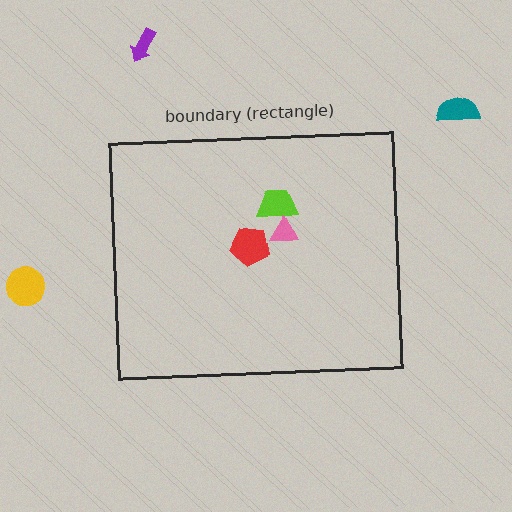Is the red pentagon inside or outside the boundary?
Inside.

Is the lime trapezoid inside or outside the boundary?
Inside.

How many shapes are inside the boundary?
3 inside, 3 outside.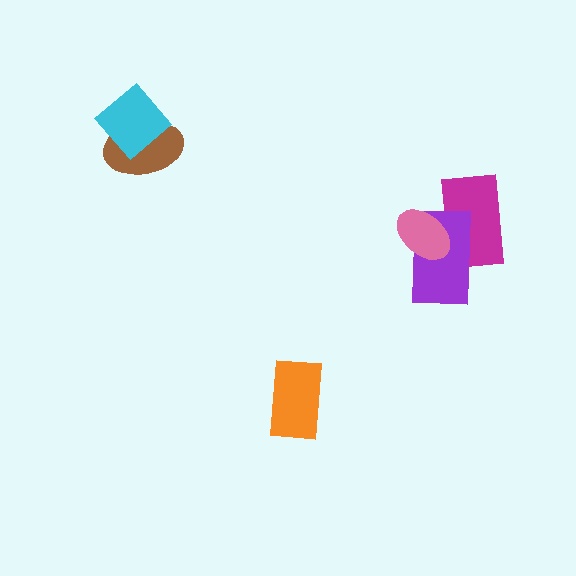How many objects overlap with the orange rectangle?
0 objects overlap with the orange rectangle.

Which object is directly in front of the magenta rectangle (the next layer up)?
The purple rectangle is directly in front of the magenta rectangle.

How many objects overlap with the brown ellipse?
1 object overlaps with the brown ellipse.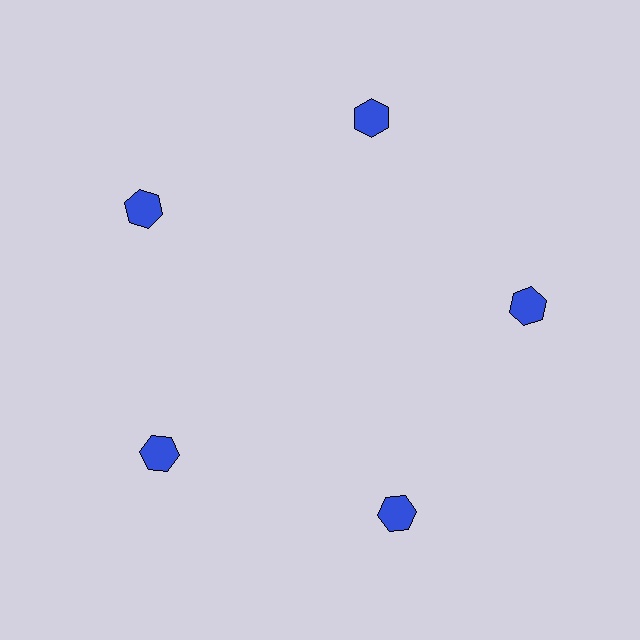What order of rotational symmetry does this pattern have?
This pattern has 5-fold rotational symmetry.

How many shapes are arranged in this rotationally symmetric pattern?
There are 5 shapes, arranged in 5 groups of 1.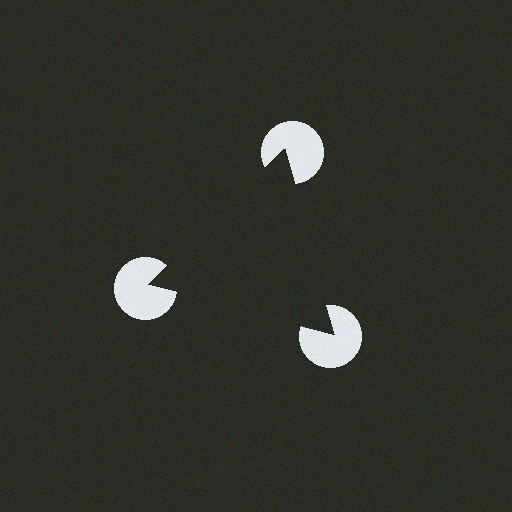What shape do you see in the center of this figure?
An illusory triangle — its edges are inferred from the aligned wedge cuts in the pac-man discs, not physically drawn.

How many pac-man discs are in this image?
There are 3 — one at each vertex of the illusory triangle.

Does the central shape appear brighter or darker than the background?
It typically appears slightly darker than the background, even though no actual brightness change is drawn.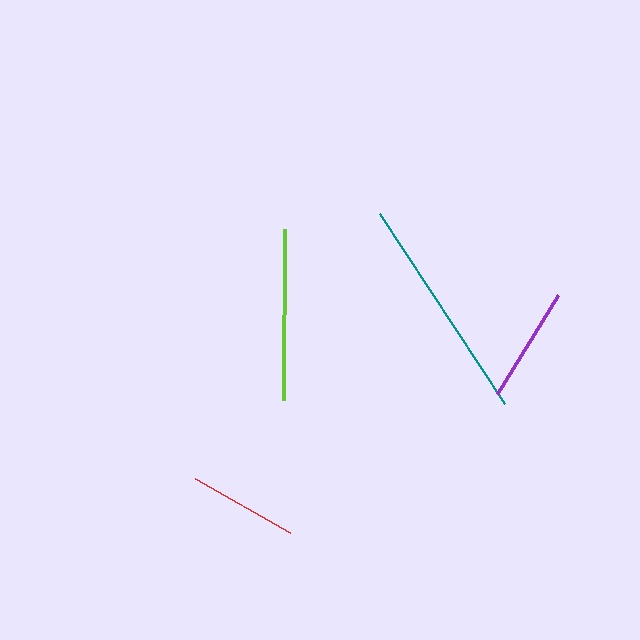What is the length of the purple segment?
The purple segment is approximately 116 pixels long.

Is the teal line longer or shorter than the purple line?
The teal line is longer than the purple line.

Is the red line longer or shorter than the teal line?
The teal line is longer than the red line.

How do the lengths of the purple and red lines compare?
The purple and red lines are approximately the same length.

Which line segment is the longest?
The teal line is the longest at approximately 227 pixels.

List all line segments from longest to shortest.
From longest to shortest: teal, lime, purple, red.